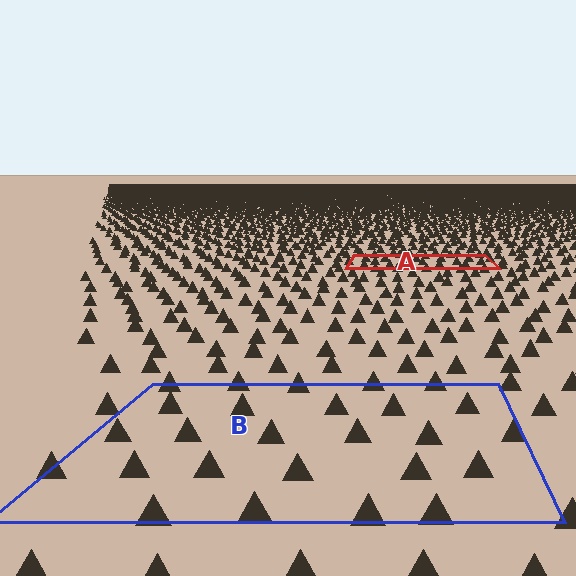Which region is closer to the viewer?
Region B is closer. The texture elements there are larger and more spread out.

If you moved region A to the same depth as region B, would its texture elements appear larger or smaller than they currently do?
They would appear larger. At a closer depth, the same texture elements are projected at a bigger on-screen size.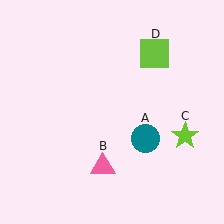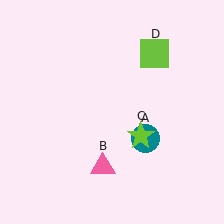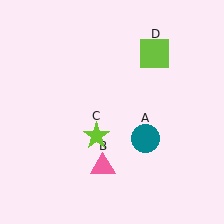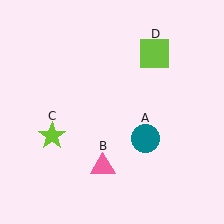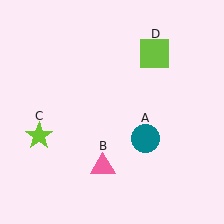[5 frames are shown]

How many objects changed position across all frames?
1 object changed position: lime star (object C).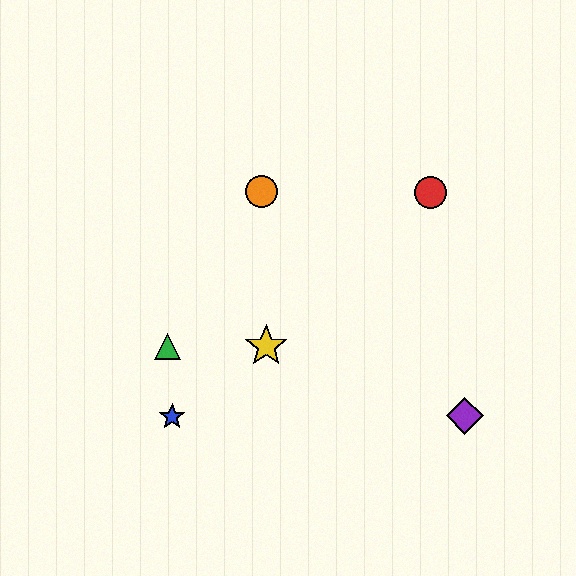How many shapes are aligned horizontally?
2 shapes (the green triangle, the yellow star) are aligned horizontally.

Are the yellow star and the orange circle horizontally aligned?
No, the yellow star is at y≈346 and the orange circle is at y≈192.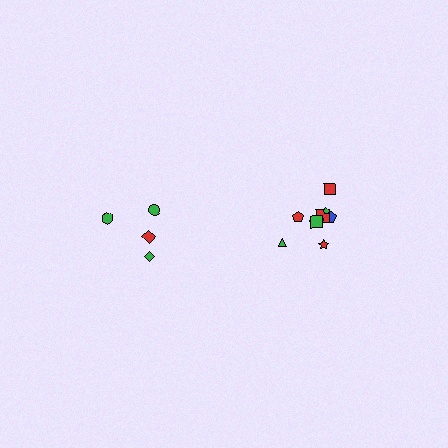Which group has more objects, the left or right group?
The right group.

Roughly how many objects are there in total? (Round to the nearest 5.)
Roughly 15 objects in total.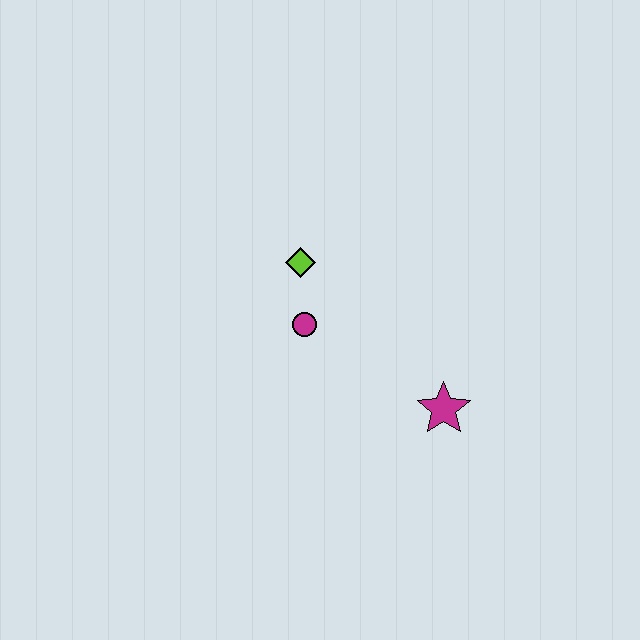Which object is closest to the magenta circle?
The lime diamond is closest to the magenta circle.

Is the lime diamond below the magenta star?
No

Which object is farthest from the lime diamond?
The magenta star is farthest from the lime diamond.